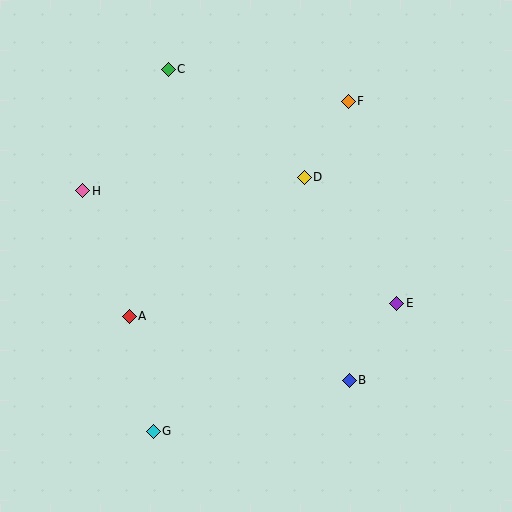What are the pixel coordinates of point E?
Point E is at (397, 303).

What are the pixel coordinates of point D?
Point D is at (304, 177).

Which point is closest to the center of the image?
Point D at (304, 177) is closest to the center.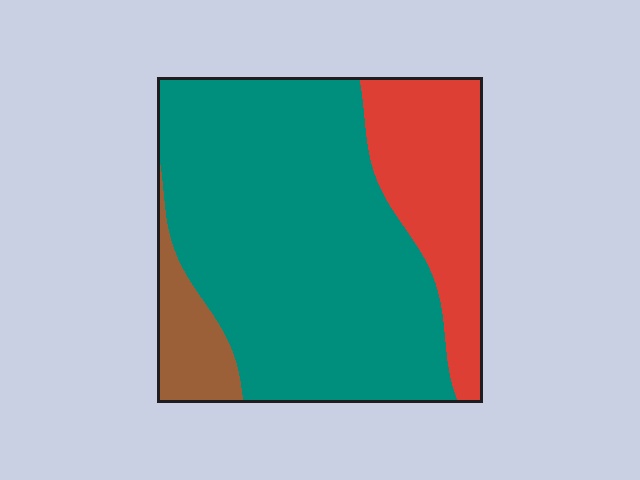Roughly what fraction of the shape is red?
Red takes up between a sixth and a third of the shape.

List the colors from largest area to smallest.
From largest to smallest: teal, red, brown.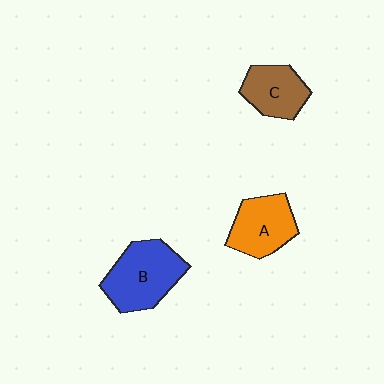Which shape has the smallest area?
Shape C (brown).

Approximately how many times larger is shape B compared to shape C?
Approximately 1.5 times.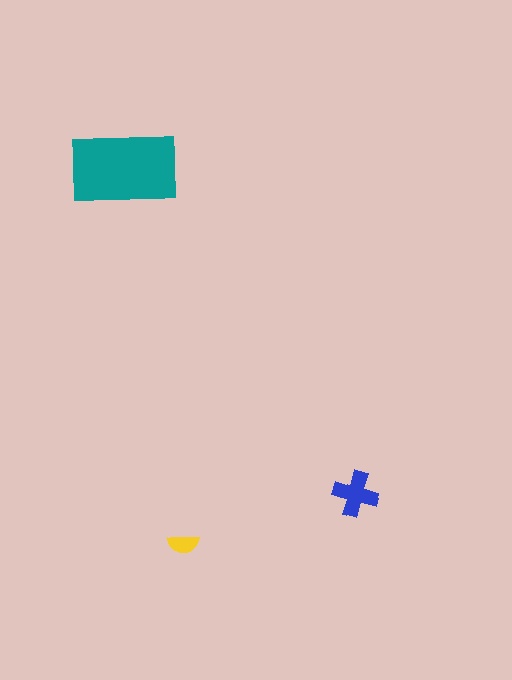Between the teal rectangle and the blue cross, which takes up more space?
The teal rectangle.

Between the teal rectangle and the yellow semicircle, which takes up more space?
The teal rectangle.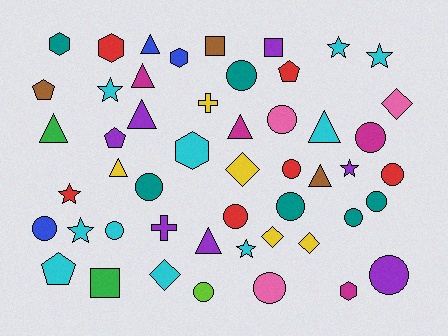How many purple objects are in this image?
There are 7 purple objects.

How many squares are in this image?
There are 3 squares.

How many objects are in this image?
There are 50 objects.